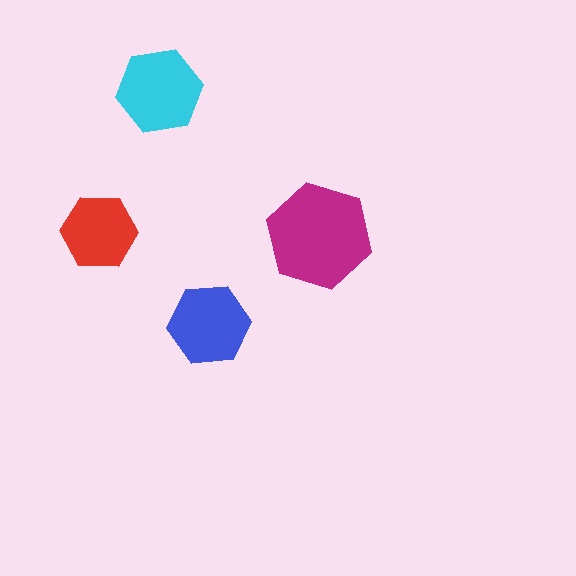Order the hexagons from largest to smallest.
the magenta one, the cyan one, the blue one, the red one.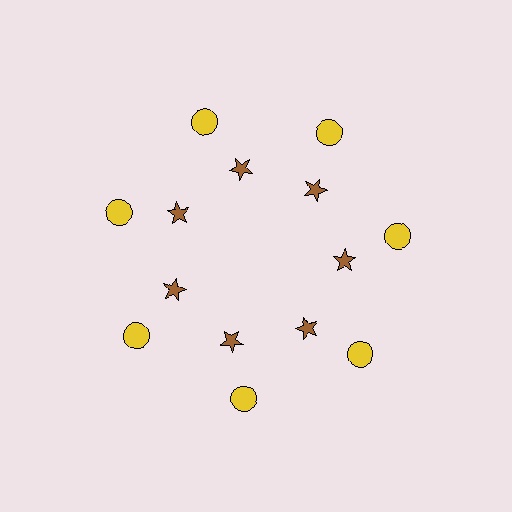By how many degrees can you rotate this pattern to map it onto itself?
The pattern maps onto itself every 51 degrees of rotation.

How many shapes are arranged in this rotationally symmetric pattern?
There are 14 shapes, arranged in 7 groups of 2.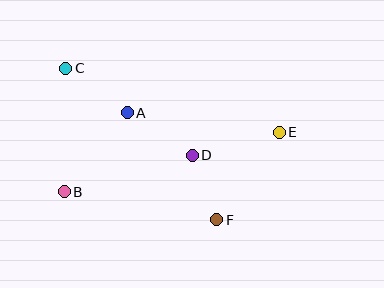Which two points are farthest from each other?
Points B and E are farthest from each other.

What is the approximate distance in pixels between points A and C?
The distance between A and C is approximately 76 pixels.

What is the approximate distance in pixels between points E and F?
The distance between E and F is approximately 107 pixels.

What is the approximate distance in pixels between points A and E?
The distance between A and E is approximately 153 pixels.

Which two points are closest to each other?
Points D and F are closest to each other.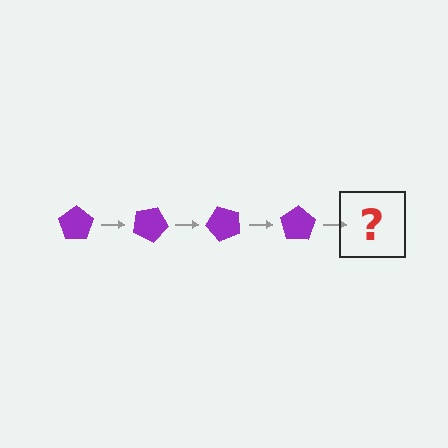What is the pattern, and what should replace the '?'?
The pattern is that the pentagon rotates 25 degrees each step. The '?' should be a purple pentagon rotated 100 degrees.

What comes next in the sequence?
The next element should be a purple pentagon rotated 100 degrees.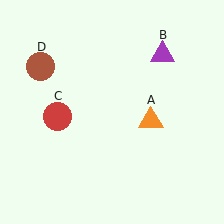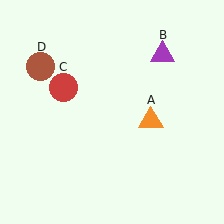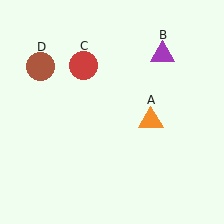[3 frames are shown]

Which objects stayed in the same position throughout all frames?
Orange triangle (object A) and purple triangle (object B) and brown circle (object D) remained stationary.